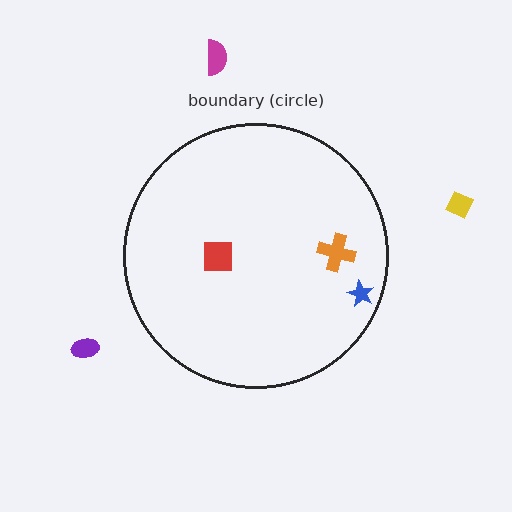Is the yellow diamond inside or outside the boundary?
Outside.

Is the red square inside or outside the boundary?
Inside.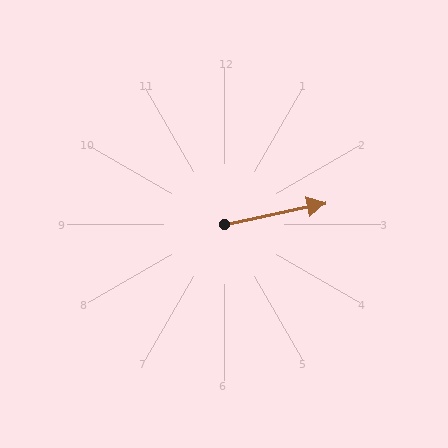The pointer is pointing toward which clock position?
Roughly 3 o'clock.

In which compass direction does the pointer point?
East.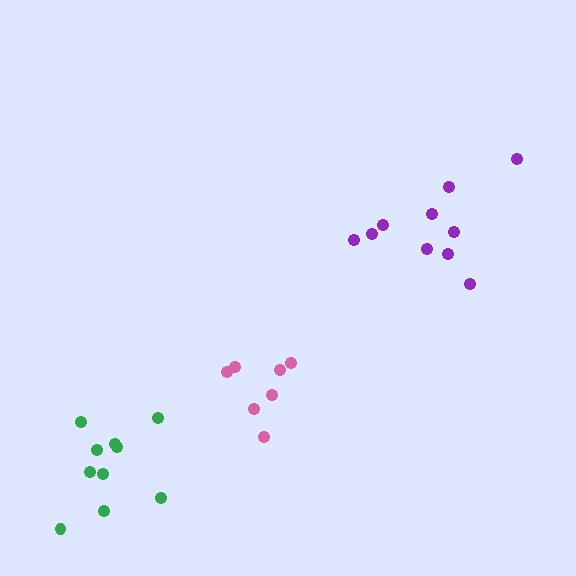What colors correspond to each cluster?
The clusters are colored: pink, purple, green.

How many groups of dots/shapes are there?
There are 3 groups.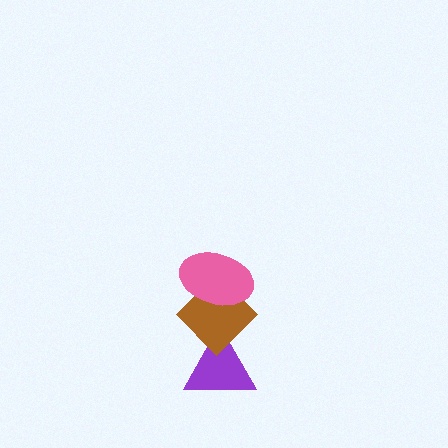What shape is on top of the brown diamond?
The pink ellipse is on top of the brown diamond.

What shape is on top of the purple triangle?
The brown diamond is on top of the purple triangle.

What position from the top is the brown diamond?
The brown diamond is 2nd from the top.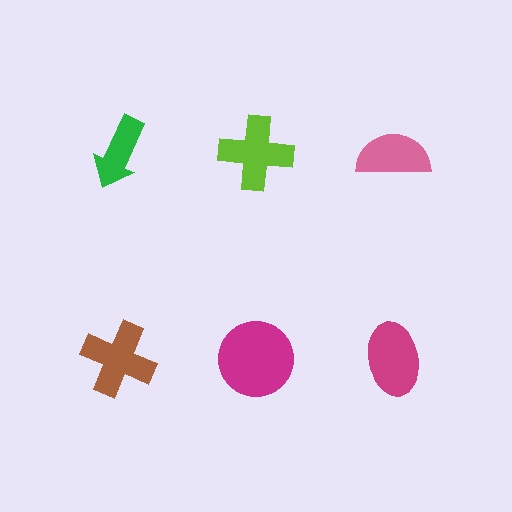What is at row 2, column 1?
A brown cross.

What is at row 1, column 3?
A pink semicircle.